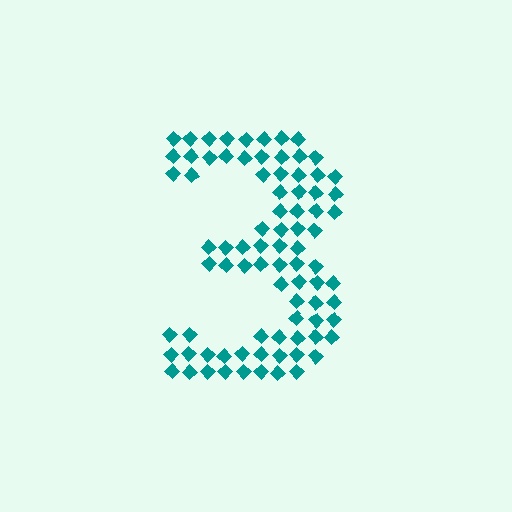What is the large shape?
The large shape is the digit 3.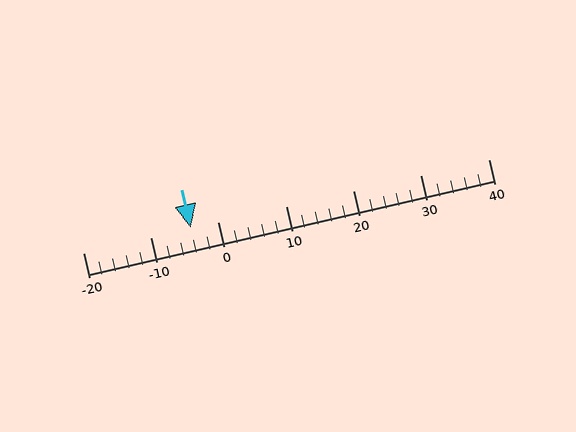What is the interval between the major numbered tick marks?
The major tick marks are spaced 10 units apart.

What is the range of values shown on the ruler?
The ruler shows values from -20 to 40.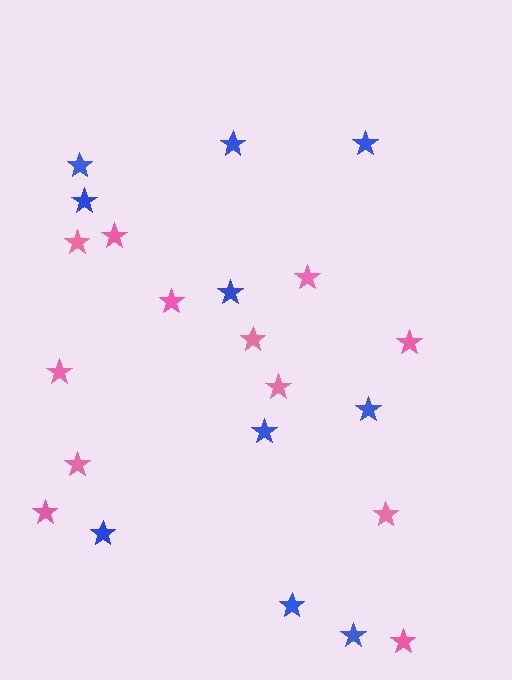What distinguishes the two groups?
There are 2 groups: one group of blue stars (10) and one group of pink stars (12).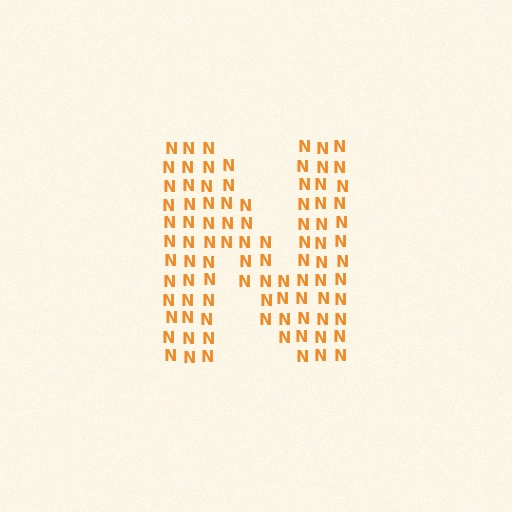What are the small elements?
The small elements are letter N's.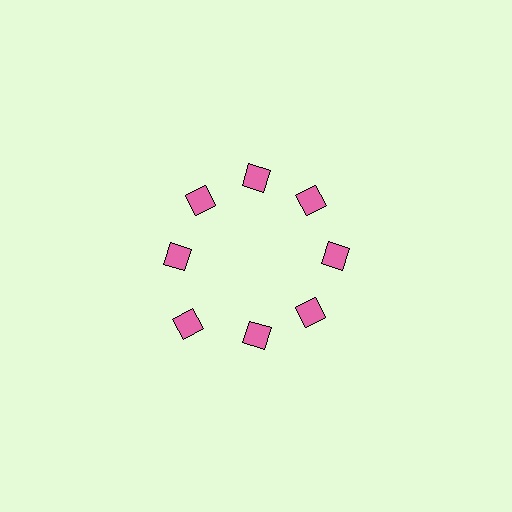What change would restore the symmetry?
The symmetry would be restored by moving it inward, back onto the ring so that all 8 squares sit at equal angles and equal distance from the center.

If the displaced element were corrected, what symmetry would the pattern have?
It would have 8-fold rotational symmetry — the pattern would map onto itself every 45 degrees.